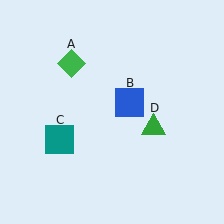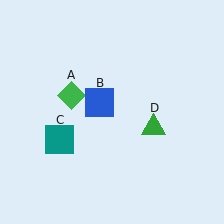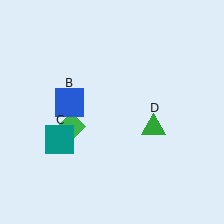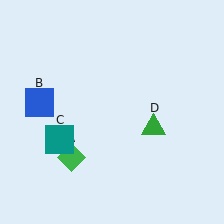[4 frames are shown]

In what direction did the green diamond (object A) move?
The green diamond (object A) moved down.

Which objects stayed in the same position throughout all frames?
Teal square (object C) and green triangle (object D) remained stationary.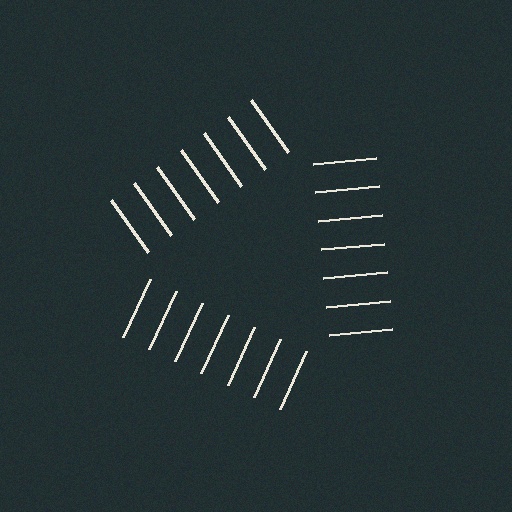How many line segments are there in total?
21 — 7 along each of the 3 edges.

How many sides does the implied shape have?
3 sides — the line-ends trace a triangle.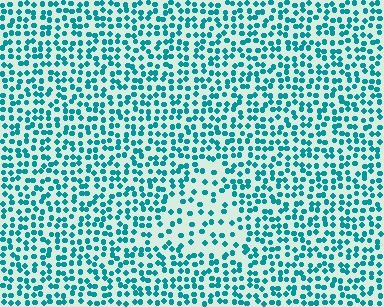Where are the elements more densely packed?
The elements are more densely packed outside the triangle boundary.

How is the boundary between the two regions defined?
The boundary is defined by a change in element density (approximately 1.8x ratio). All elements are the same color, size, and shape.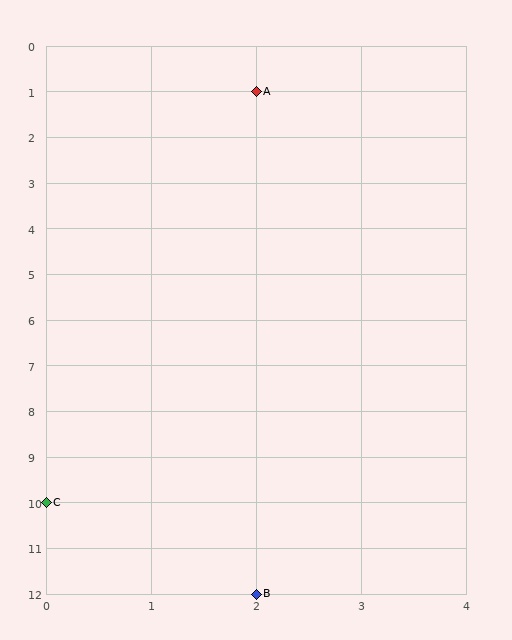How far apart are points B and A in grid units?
Points B and A are 11 rows apart.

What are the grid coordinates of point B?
Point B is at grid coordinates (2, 12).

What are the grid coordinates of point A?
Point A is at grid coordinates (2, 1).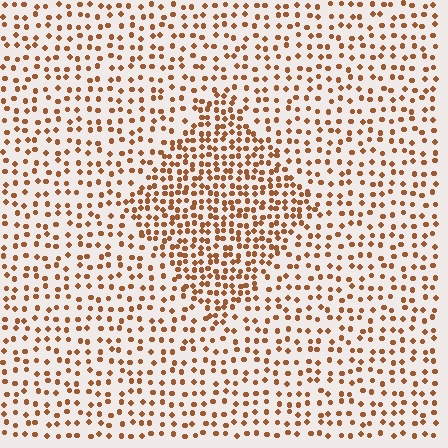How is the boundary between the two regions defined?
The boundary is defined by a change in element density (approximately 1.9x ratio). All elements are the same color, size, and shape.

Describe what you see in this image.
The image contains small brown elements arranged at two different densities. A diamond-shaped region is visible where the elements are more densely packed than the surrounding area.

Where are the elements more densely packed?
The elements are more densely packed inside the diamond boundary.